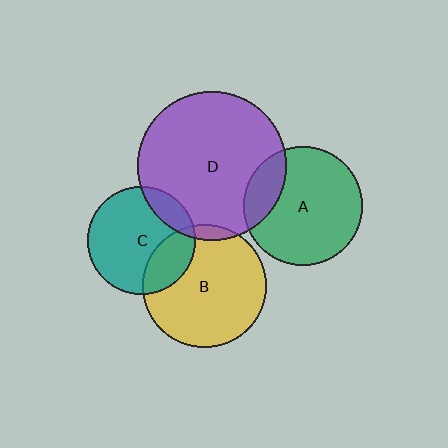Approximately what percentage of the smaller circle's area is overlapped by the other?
Approximately 20%.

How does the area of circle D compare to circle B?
Approximately 1.5 times.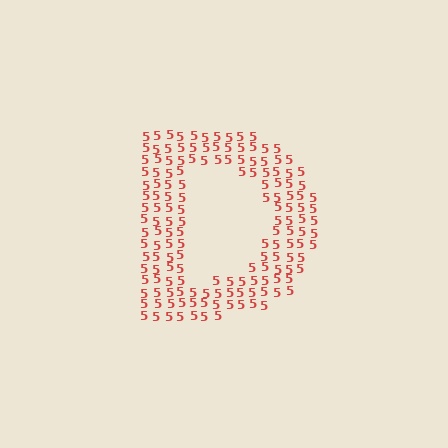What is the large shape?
The large shape is the letter D.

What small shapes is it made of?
It is made of small digit 5's.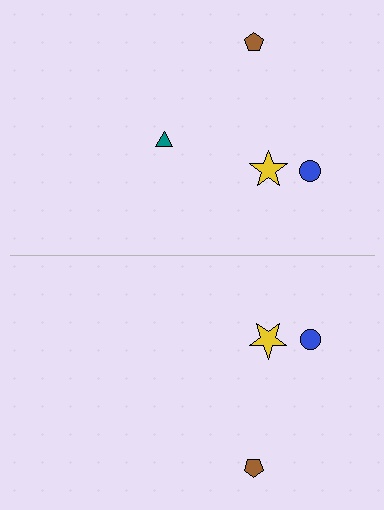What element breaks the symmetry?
A teal triangle is missing from the bottom side.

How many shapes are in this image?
There are 7 shapes in this image.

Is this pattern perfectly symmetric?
No, the pattern is not perfectly symmetric. A teal triangle is missing from the bottom side.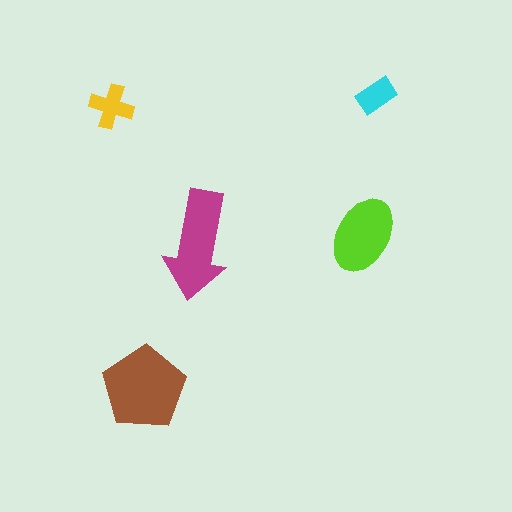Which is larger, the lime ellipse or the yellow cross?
The lime ellipse.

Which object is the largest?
The brown pentagon.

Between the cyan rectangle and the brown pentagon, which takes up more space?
The brown pentagon.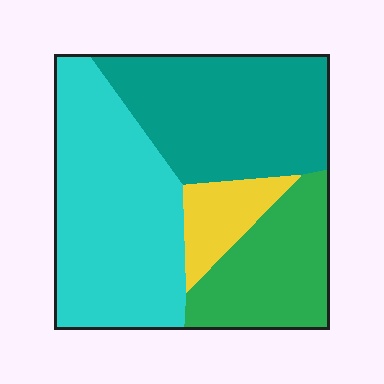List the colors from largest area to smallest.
From largest to smallest: cyan, teal, green, yellow.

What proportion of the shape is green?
Green takes up about one fifth (1/5) of the shape.